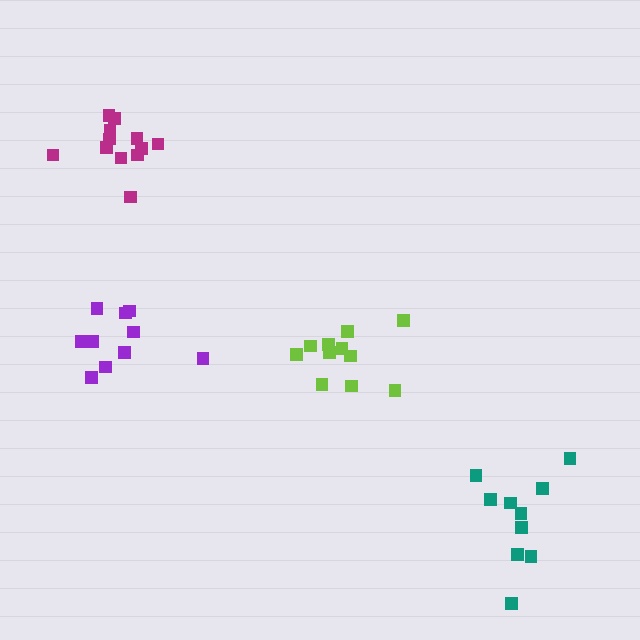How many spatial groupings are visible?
There are 4 spatial groupings.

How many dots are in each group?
Group 1: 11 dots, Group 2: 10 dots, Group 3: 12 dots, Group 4: 10 dots (43 total).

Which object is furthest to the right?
The teal cluster is rightmost.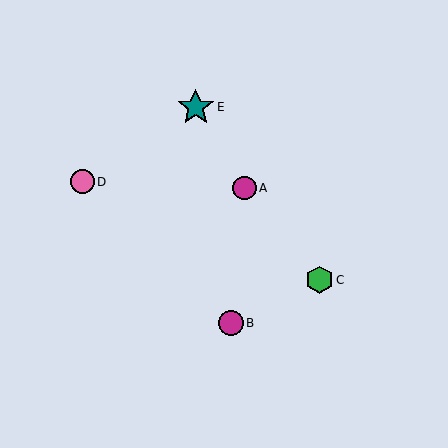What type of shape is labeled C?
Shape C is a green hexagon.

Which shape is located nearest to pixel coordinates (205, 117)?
The teal star (labeled E) at (196, 107) is nearest to that location.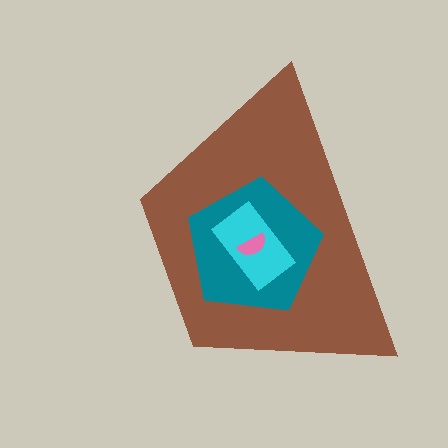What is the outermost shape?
The brown trapezoid.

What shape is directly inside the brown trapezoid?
The teal pentagon.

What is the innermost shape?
The pink semicircle.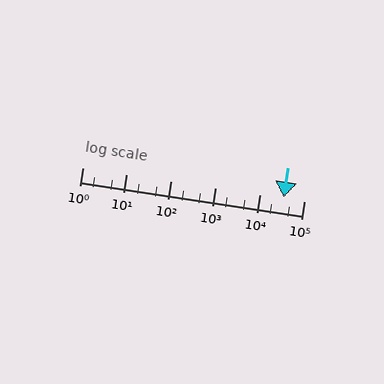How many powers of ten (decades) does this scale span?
The scale spans 5 decades, from 1 to 100000.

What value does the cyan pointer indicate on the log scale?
The pointer indicates approximately 34000.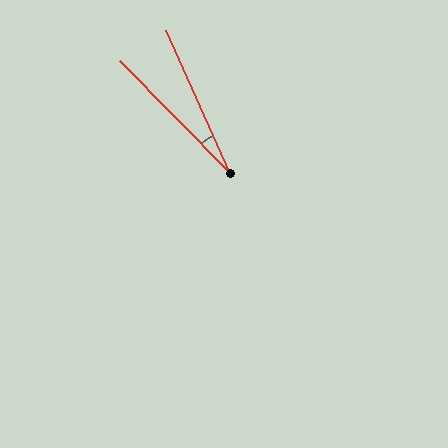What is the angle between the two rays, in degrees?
Approximately 20 degrees.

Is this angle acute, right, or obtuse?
It is acute.